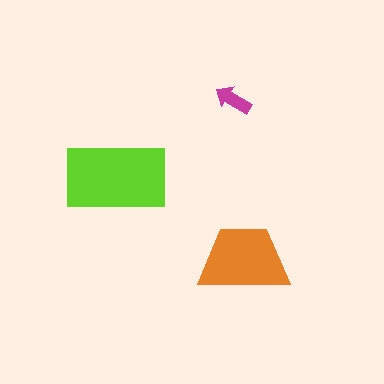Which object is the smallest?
The magenta arrow.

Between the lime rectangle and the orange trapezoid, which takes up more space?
The lime rectangle.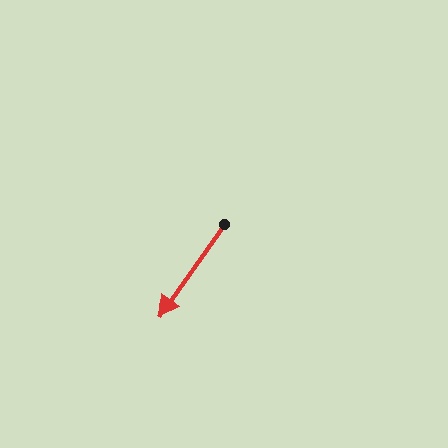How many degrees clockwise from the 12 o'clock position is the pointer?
Approximately 215 degrees.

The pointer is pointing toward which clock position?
Roughly 7 o'clock.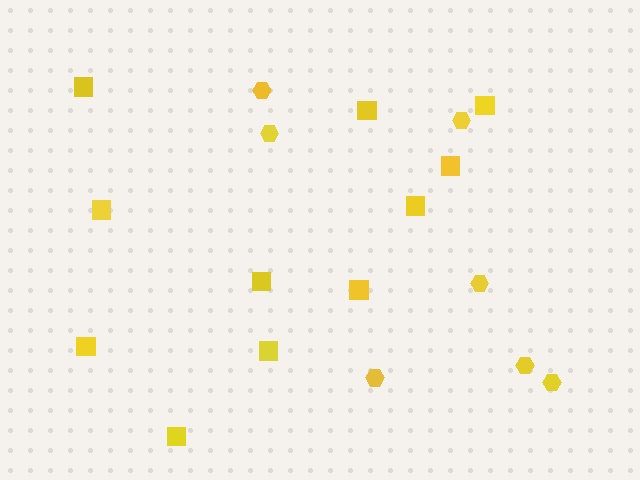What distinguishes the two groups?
There are 2 groups: one group of squares (11) and one group of hexagons (7).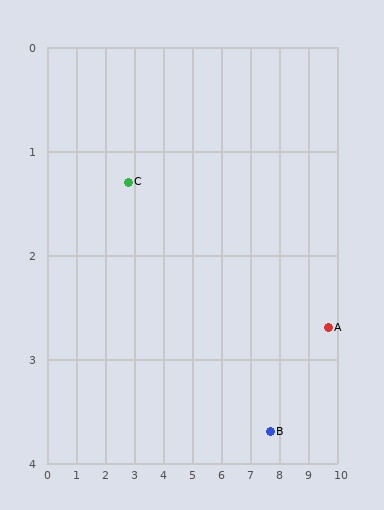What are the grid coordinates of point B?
Point B is at approximately (7.7, 3.7).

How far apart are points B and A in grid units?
Points B and A are about 2.2 grid units apart.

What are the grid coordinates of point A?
Point A is at approximately (9.7, 2.7).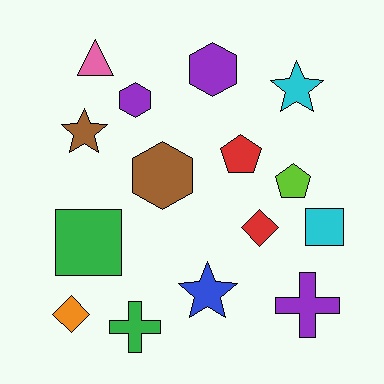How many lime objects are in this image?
There is 1 lime object.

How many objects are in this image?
There are 15 objects.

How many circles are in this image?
There are no circles.